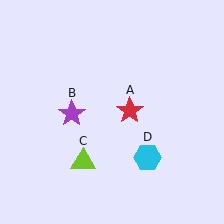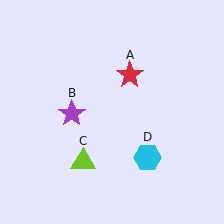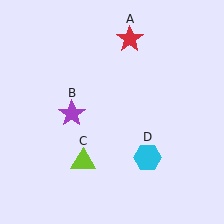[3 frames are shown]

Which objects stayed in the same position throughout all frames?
Purple star (object B) and lime triangle (object C) and cyan hexagon (object D) remained stationary.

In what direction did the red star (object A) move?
The red star (object A) moved up.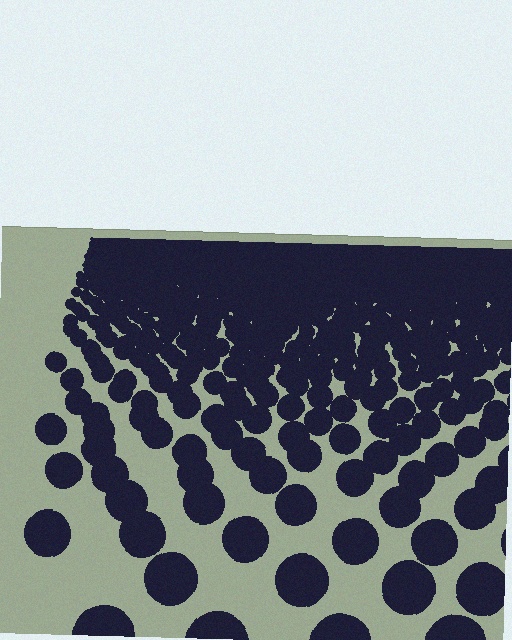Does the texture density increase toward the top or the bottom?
Density increases toward the top.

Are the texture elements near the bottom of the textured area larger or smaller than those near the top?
Larger. Near the bottom, elements are closer to the viewer and appear at a bigger on-screen size.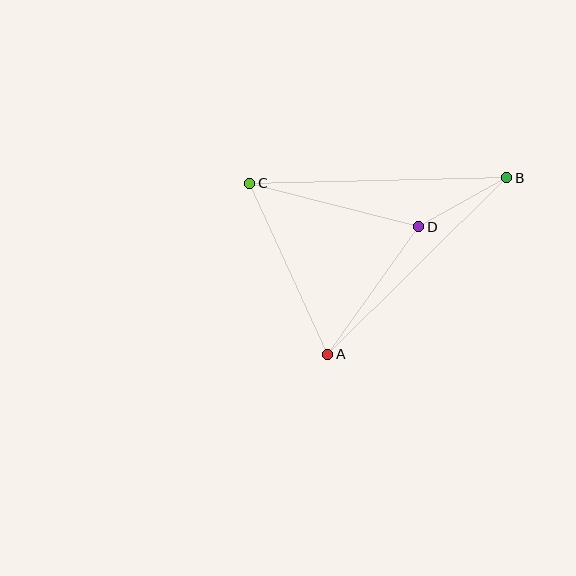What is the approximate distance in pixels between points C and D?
The distance between C and D is approximately 174 pixels.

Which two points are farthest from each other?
Points B and C are farthest from each other.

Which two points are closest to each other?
Points B and D are closest to each other.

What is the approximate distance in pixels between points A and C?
The distance between A and C is approximately 188 pixels.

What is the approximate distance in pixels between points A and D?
The distance between A and D is approximately 157 pixels.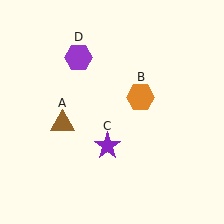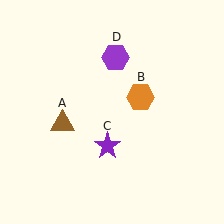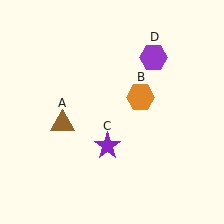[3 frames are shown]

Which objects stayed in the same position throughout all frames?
Brown triangle (object A) and orange hexagon (object B) and purple star (object C) remained stationary.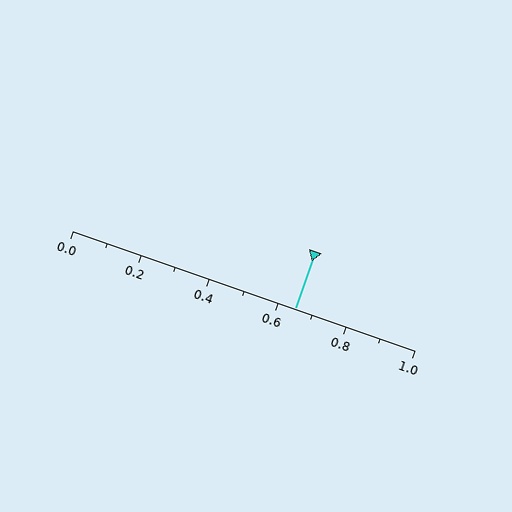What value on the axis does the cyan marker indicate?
The marker indicates approximately 0.65.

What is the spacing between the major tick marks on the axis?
The major ticks are spaced 0.2 apart.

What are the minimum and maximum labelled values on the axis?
The axis runs from 0.0 to 1.0.